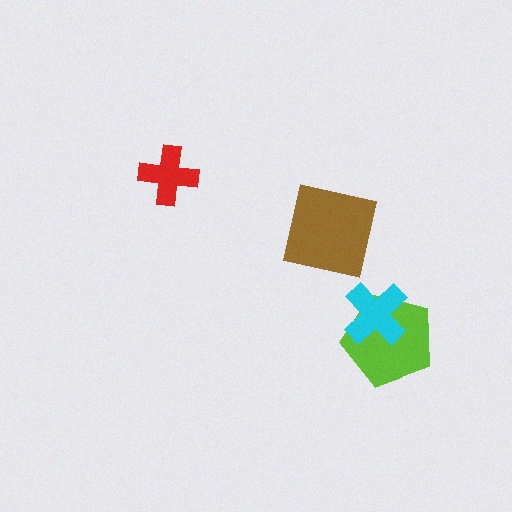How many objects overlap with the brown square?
0 objects overlap with the brown square.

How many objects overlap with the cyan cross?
1 object overlaps with the cyan cross.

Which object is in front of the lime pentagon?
The cyan cross is in front of the lime pentagon.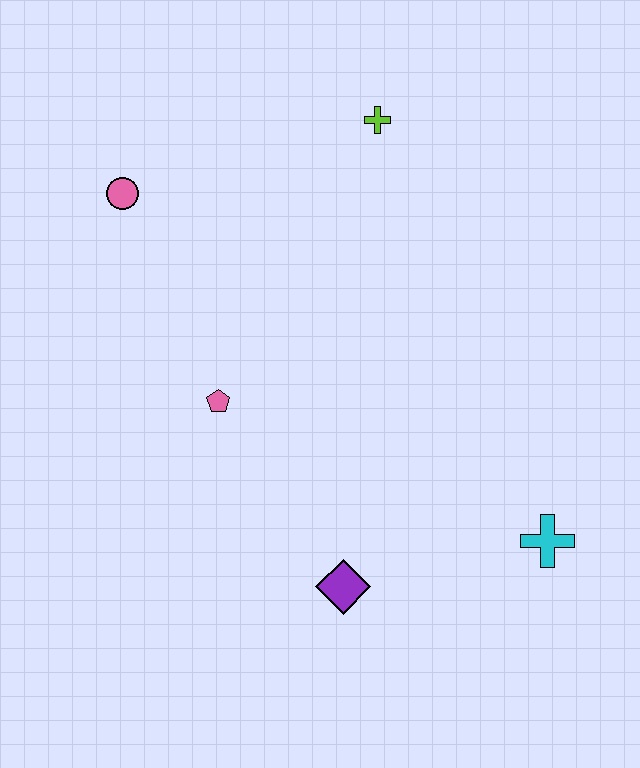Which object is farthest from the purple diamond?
The lime cross is farthest from the purple diamond.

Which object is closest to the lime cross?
The pink circle is closest to the lime cross.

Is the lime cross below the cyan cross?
No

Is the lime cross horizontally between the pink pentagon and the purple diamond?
No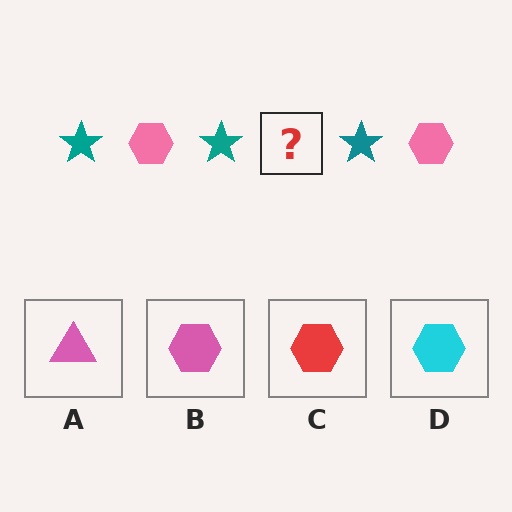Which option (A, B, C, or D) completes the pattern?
B.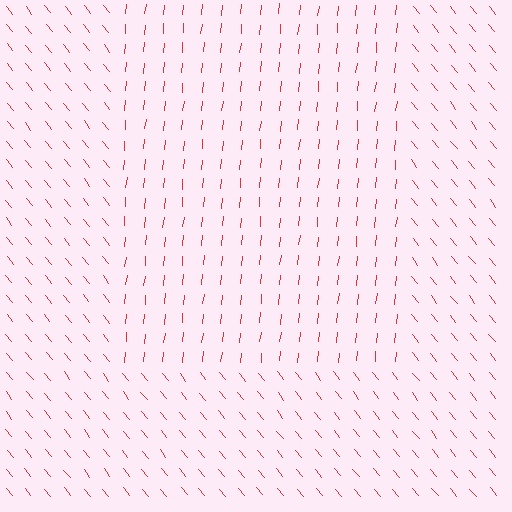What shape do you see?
I see a rectangle.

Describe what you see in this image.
The image is filled with small red line segments. A rectangle region in the image has lines oriented differently from the surrounding lines, creating a visible texture boundary.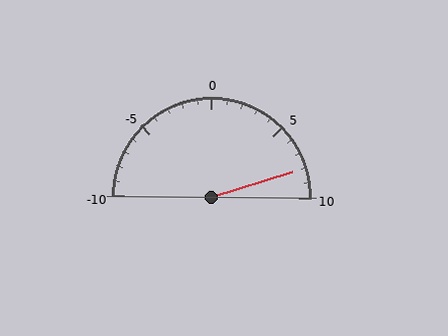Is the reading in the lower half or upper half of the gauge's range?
The reading is in the upper half of the range (-10 to 10).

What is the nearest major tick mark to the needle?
The nearest major tick mark is 10.